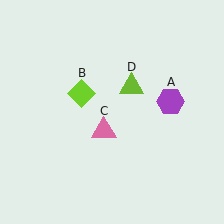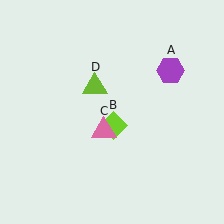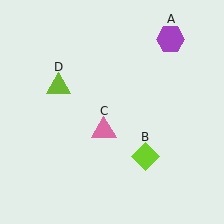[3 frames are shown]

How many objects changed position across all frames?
3 objects changed position: purple hexagon (object A), lime diamond (object B), lime triangle (object D).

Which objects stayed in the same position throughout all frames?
Pink triangle (object C) remained stationary.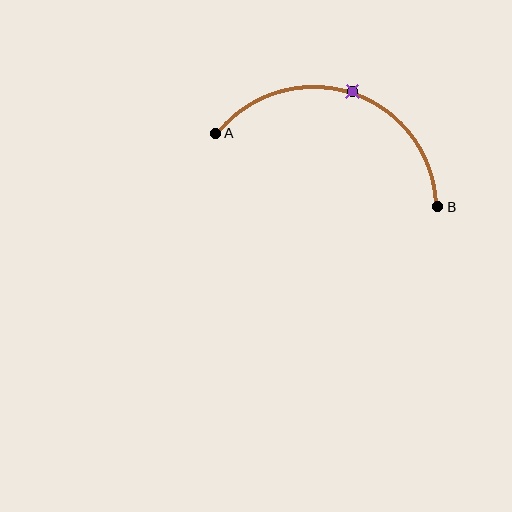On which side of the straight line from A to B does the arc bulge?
The arc bulges above the straight line connecting A and B.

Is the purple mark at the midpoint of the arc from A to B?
Yes. The purple mark lies on the arc at equal arc-length from both A and B — it is the arc midpoint.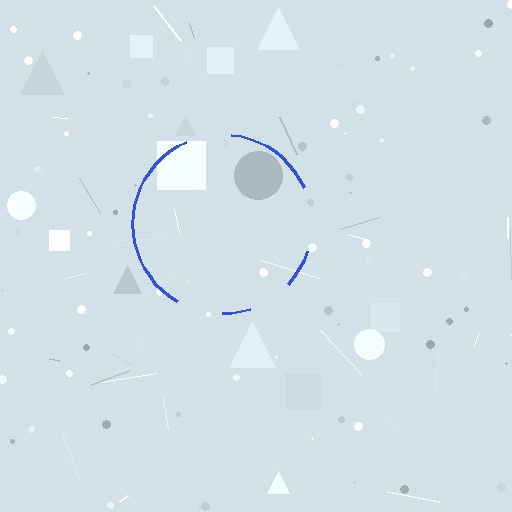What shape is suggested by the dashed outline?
The dashed outline suggests a circle.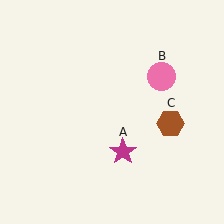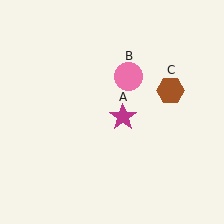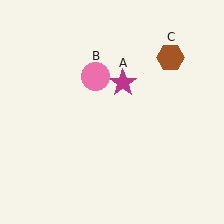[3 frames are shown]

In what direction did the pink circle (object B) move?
The pink circle (object B) moved left.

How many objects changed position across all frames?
3 objects changed position: magenta star (object A), pink circle (object B), brown hexagon (object C).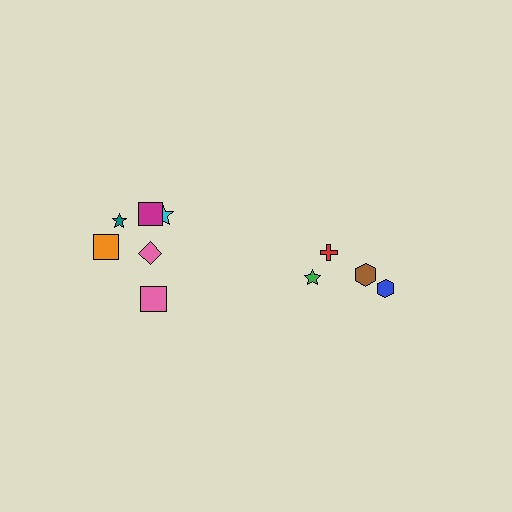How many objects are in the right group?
There are 4 objects.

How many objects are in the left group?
There are 6 objects.